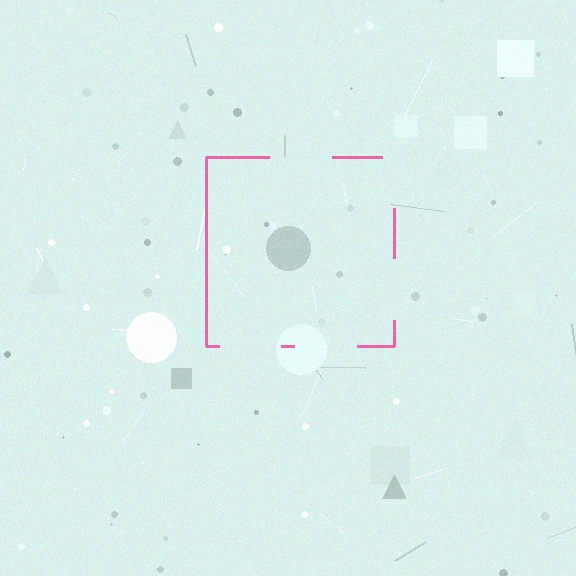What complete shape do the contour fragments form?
The contour fragments form a square.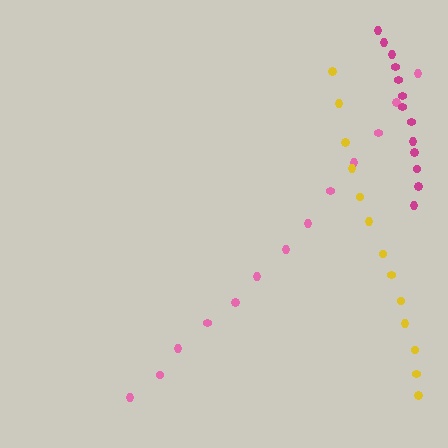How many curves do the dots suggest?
There are 3 distinct paths.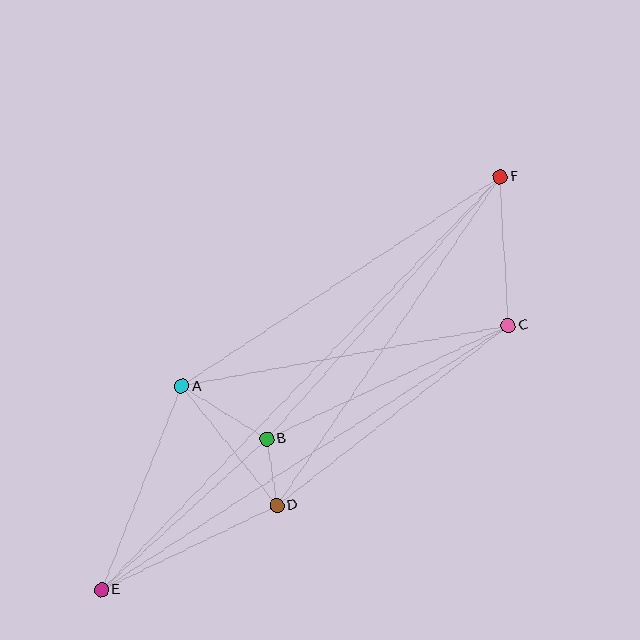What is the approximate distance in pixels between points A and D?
The distance between A and D is approximately 152 pixels.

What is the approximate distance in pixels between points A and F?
The distance between A and F is approximately 381 pixels.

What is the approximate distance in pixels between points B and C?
The distance between B and C is approximately 267 pixels.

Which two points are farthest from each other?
Points E and F are farthest from each other.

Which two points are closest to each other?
Points B and D are closest to each other.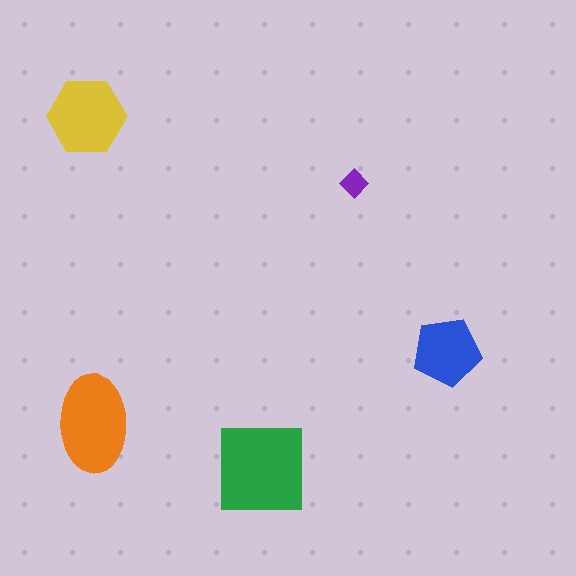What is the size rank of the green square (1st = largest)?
1st.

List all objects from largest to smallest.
The green square, the orange ellipse, the yellow hexagon, the blue pentagon, the purple diamond.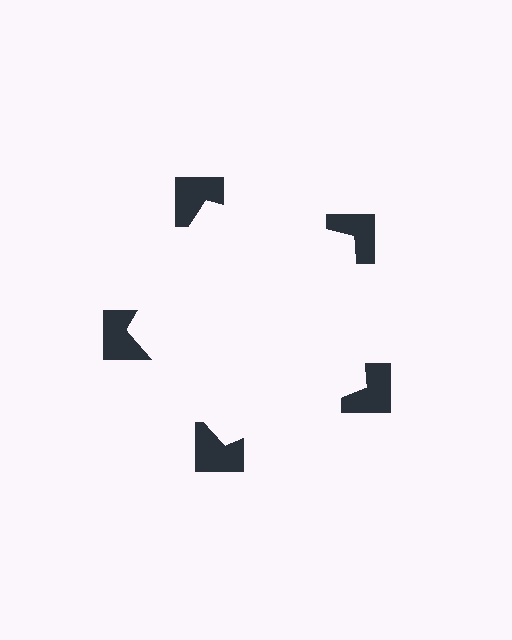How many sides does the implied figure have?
5 sides.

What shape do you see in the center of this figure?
An illusory pentagon — its edges are inferred from the aligned wedge cuts in the notched squares, not physically drawn.